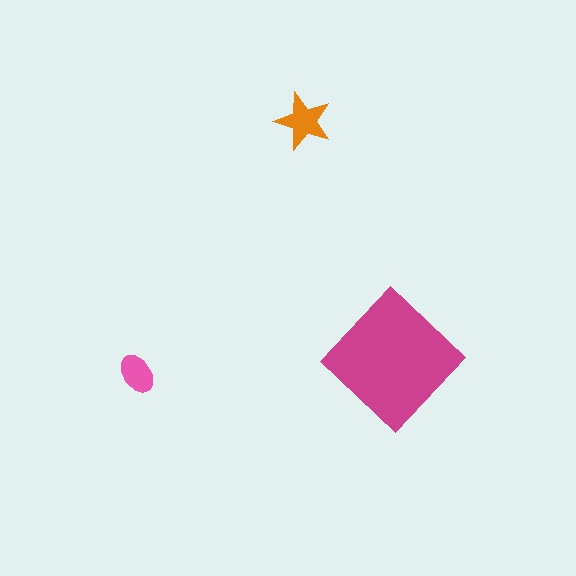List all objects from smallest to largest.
The pink ellipse, the orange star, the magenta diamond.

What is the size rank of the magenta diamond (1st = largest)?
1st.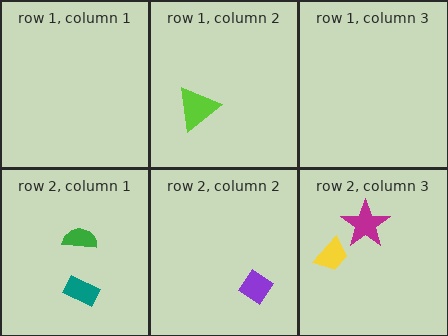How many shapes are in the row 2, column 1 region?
2.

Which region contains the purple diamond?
The row 2, column 2 region.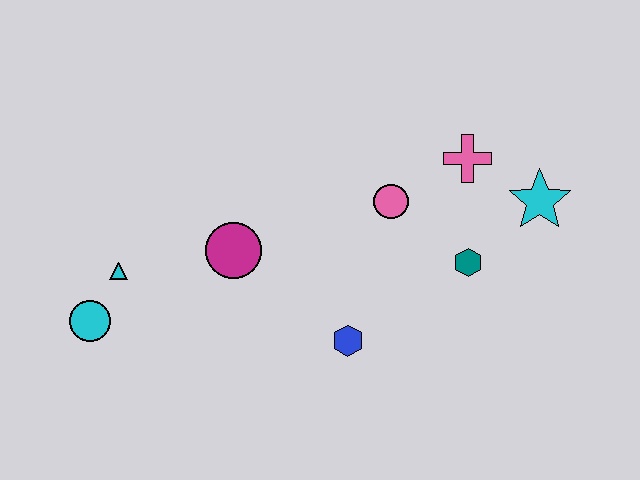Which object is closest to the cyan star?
The pink cross is closest to the cyan star.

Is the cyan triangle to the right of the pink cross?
No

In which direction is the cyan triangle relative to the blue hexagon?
The cyan triangle is to the left of the blue hexagon.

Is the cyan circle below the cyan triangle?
Yes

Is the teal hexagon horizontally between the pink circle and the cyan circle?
No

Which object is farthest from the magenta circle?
The cyan star is farthest from the magenta circle.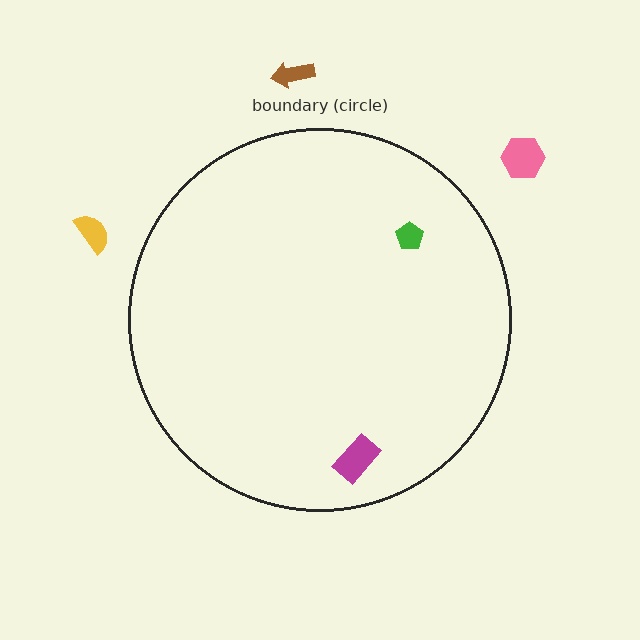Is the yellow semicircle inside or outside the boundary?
Outside.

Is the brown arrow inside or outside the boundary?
Outside.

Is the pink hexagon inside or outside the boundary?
Outside.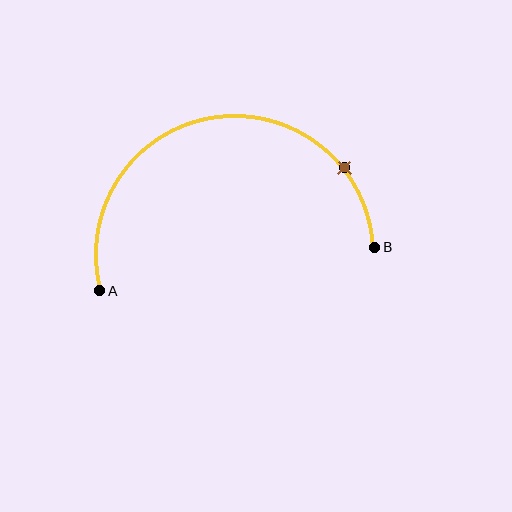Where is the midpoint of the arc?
The arc midpoint is the point on the curve farthest from the straight line joining A and B. It sits above that line.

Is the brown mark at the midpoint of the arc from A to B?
No. The brown mark lies on the arc but is closer to endpoint B. The arc midpoint would be at the point on the curve equidistant along the arc from both A and B.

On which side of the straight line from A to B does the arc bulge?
The arc bulges above the straight line connecting A and B.